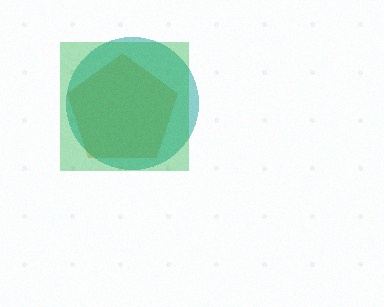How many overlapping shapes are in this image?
There are 3 overlapping shapes in the image.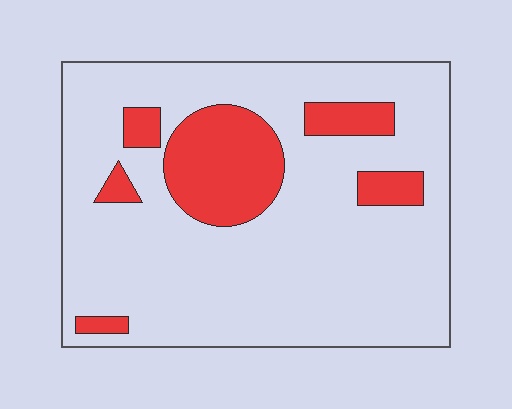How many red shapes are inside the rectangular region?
6.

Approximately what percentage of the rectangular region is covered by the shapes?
Approximately 20%.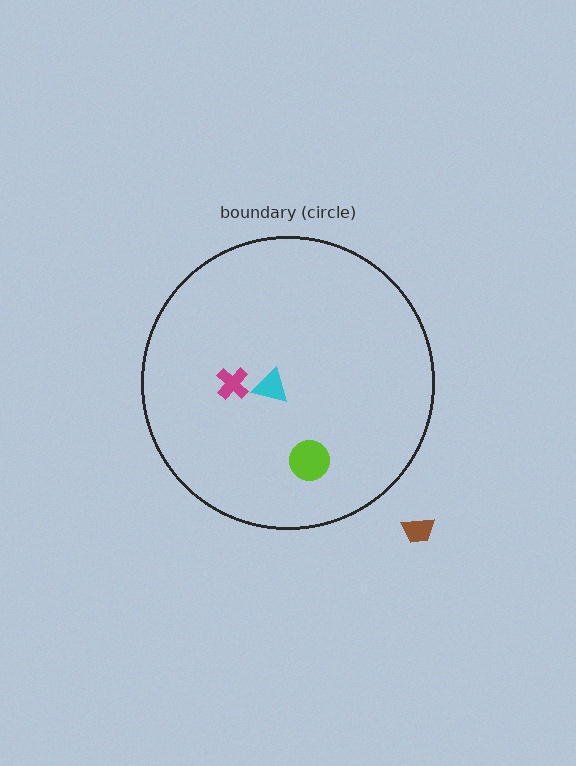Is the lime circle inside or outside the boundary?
Inside.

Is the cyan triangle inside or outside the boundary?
Inside.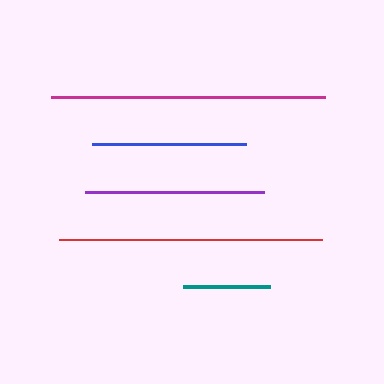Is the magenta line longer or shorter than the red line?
The magenta line is longer than the red line.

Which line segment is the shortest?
The teal line is the shortest at approximately 87 pixels.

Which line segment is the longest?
The magenta line is the longest at approximately 274 pixels.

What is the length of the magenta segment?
The magenta segment is approximately 274 pixels long.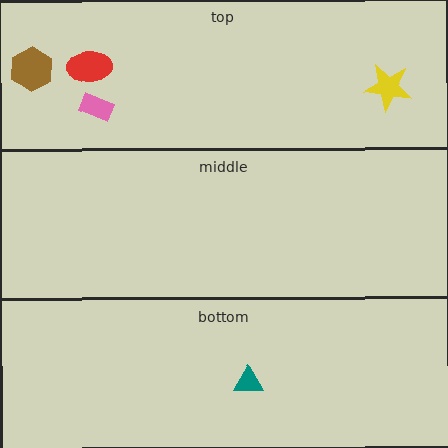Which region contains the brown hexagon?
The top region.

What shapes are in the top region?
The yellow star, the red ellipse, the brown hexagon, the pink rectangle.